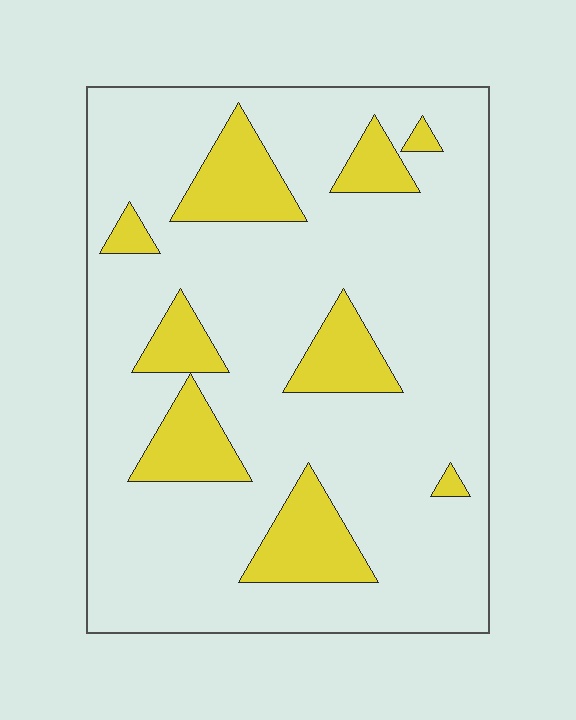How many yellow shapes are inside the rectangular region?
9.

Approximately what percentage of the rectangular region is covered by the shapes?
Approximately 20%.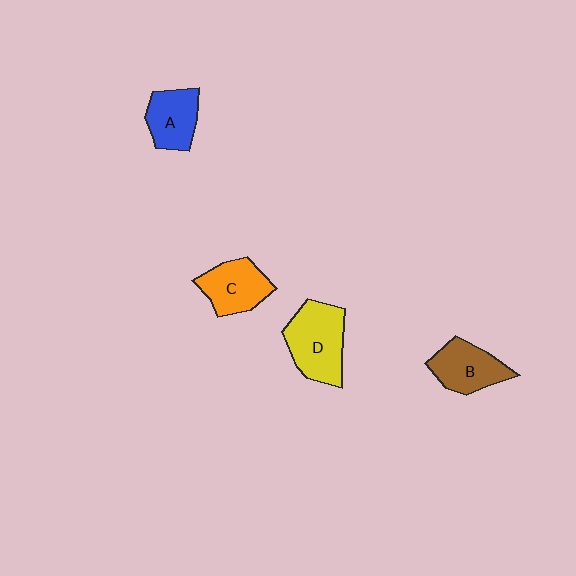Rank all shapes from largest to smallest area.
From largest to smallest: D (yellow), C (orange), B (brown), A (blue).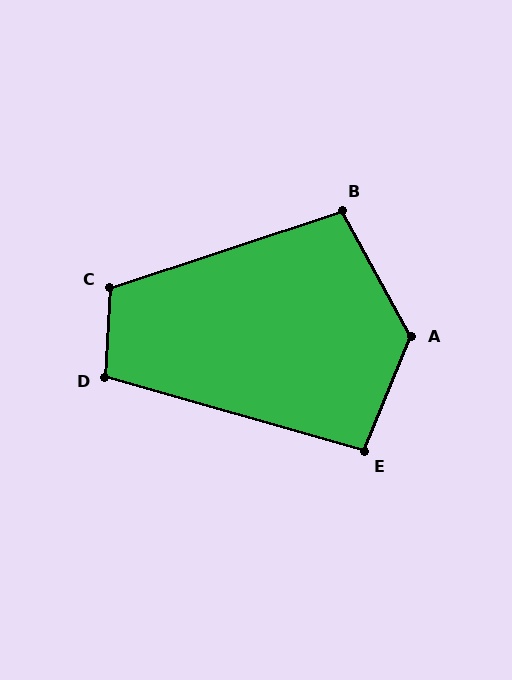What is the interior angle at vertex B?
Approximately 100 degrees (obtuse).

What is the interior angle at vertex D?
Approximately 103 degrees (obtuse).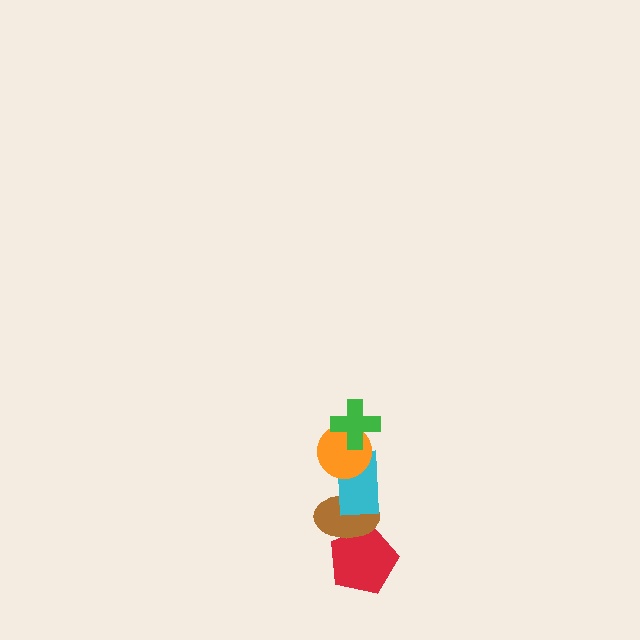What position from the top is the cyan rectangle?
The cyan rectangle is 3rd from the top.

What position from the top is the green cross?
The green cross is 1st from the top.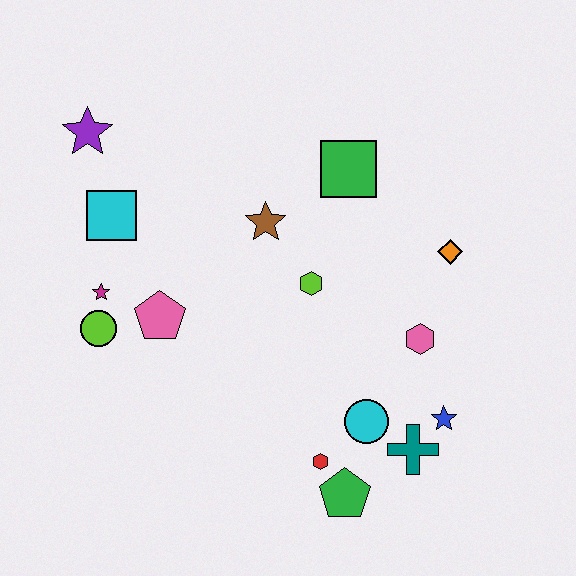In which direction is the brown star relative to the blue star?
The brown star is above the blue star.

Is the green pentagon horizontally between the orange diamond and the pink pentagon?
Yes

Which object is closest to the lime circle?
The magenta star is closest to the lime circle.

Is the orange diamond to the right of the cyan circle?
Yes